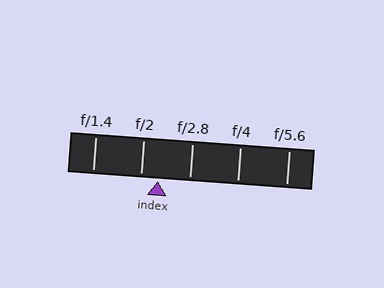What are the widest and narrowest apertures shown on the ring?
The widest aperture shown is f/1.4 and the narrowest is f/5.6.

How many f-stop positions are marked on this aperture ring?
There are 5 f-stop positions marked.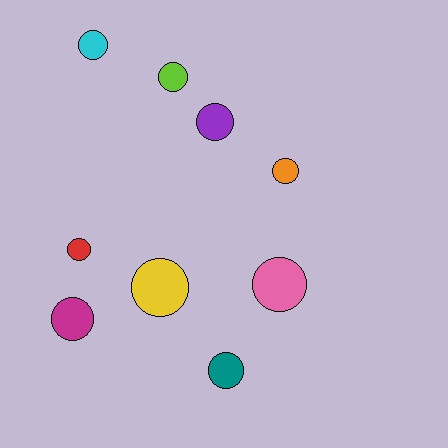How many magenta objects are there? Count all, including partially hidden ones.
There is 1 magenta object.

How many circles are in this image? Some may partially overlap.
There are 9 circles.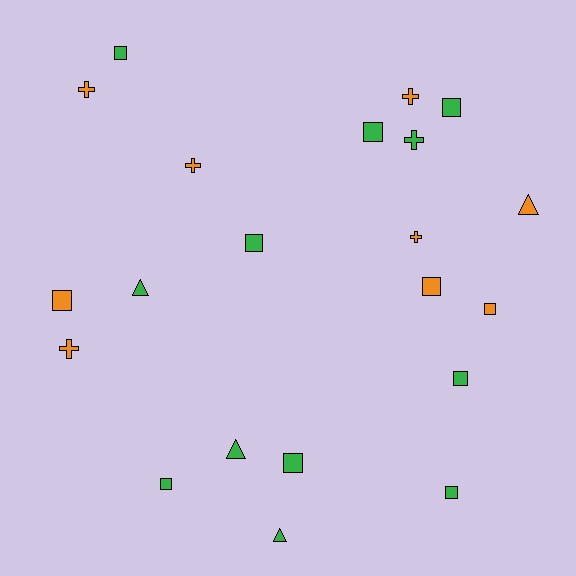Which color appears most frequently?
Green, with 12 objects.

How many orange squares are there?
There are 3 orange squares.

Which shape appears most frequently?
Square, with 11 objects.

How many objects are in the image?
There are 21 objects.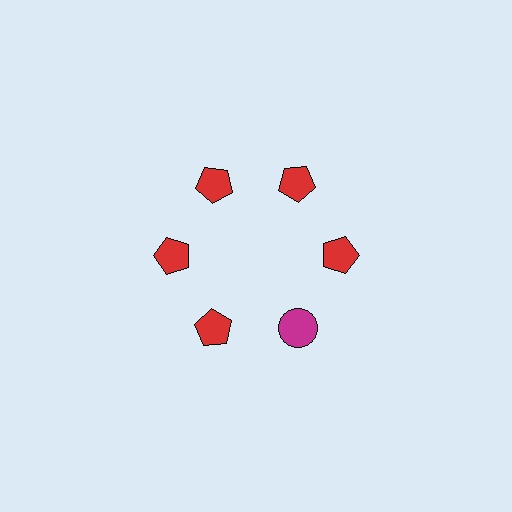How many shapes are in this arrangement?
There are 6 shapes arranged in a ring pattern.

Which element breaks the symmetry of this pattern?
The magenta circle at roughly the 5 o'clock position breaks the symmetry. All other shapes are red pentagons.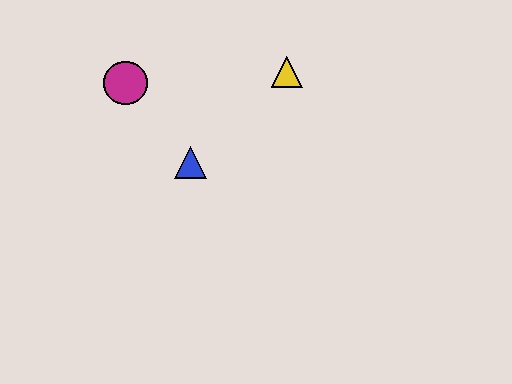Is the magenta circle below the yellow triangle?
Yes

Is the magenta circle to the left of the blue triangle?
Yes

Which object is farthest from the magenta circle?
The yellow triangle is farthest from the magenta circle.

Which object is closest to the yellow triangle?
The blue triangle is closest to the yellow triangle.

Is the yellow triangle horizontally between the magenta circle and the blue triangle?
No